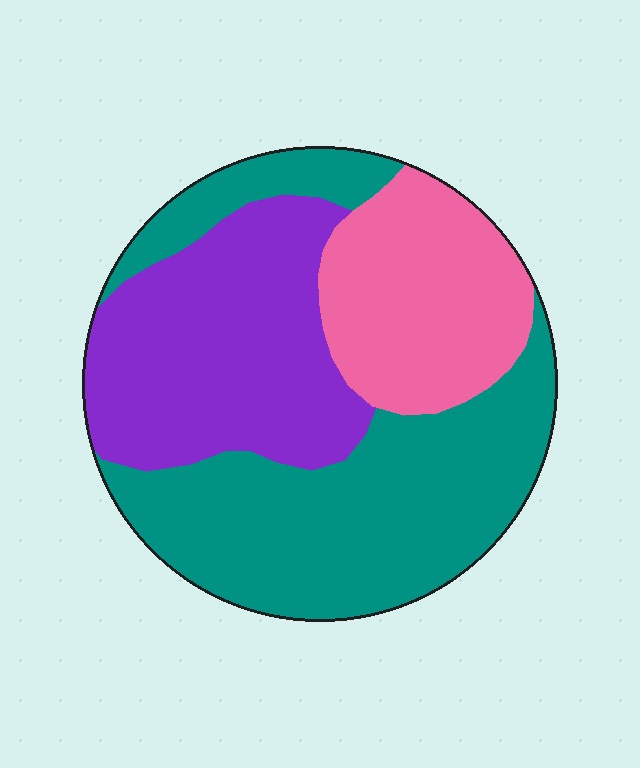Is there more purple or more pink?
Purple.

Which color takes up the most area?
Teal, at roughly 45%.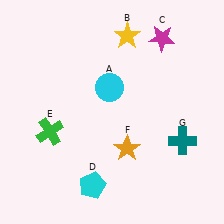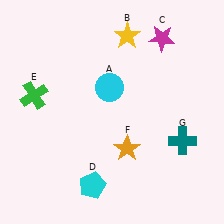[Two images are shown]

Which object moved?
The green cross (E) moved up.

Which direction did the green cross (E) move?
The green cross (E) moved up.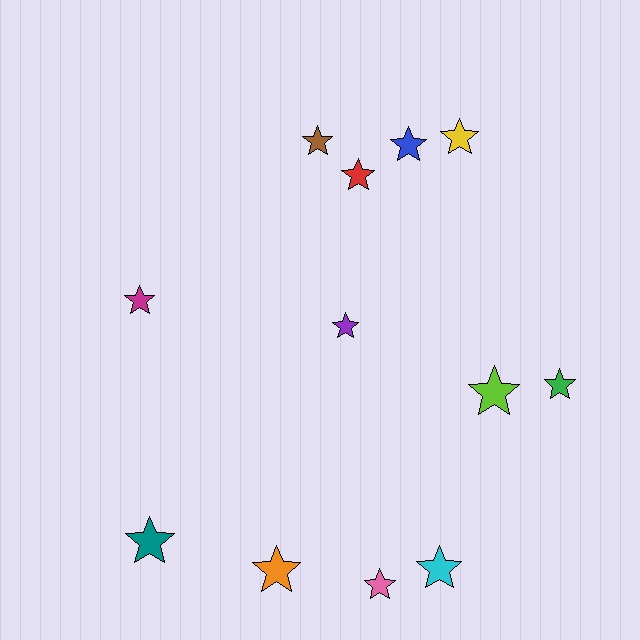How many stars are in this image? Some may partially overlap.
There are 12 stars.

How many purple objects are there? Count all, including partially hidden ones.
There is 1 purple object.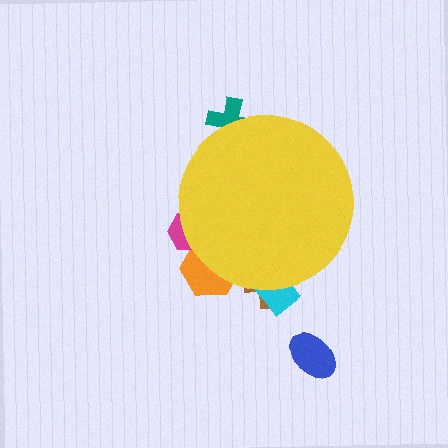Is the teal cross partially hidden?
Yes, the teal cross is partially hidden behind the yellow circle.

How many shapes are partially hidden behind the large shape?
5 shapes are partially hidden.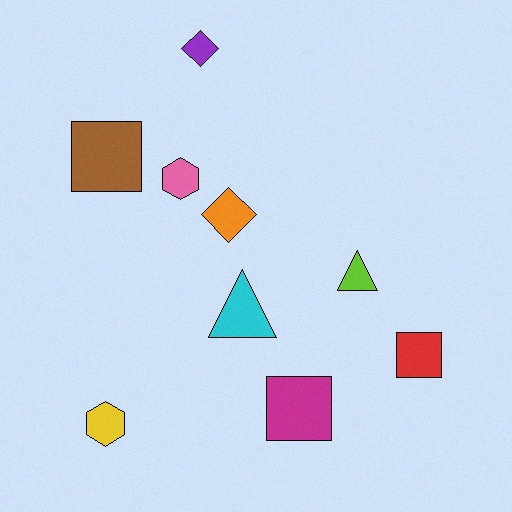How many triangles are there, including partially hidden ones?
There are 2 triangles.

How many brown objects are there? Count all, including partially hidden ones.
There is 1 brown object.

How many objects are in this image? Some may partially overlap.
There are 9 objects.